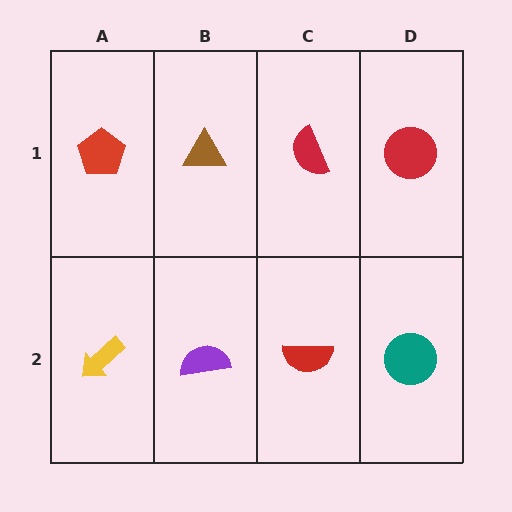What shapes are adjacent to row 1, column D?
A teal circle (row 2, column D), a red semicircle (row 1, column C).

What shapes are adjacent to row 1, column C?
A red semicircle (row 2, column C), a brown triangle (row 1, column B), a red circle (row 1, column D).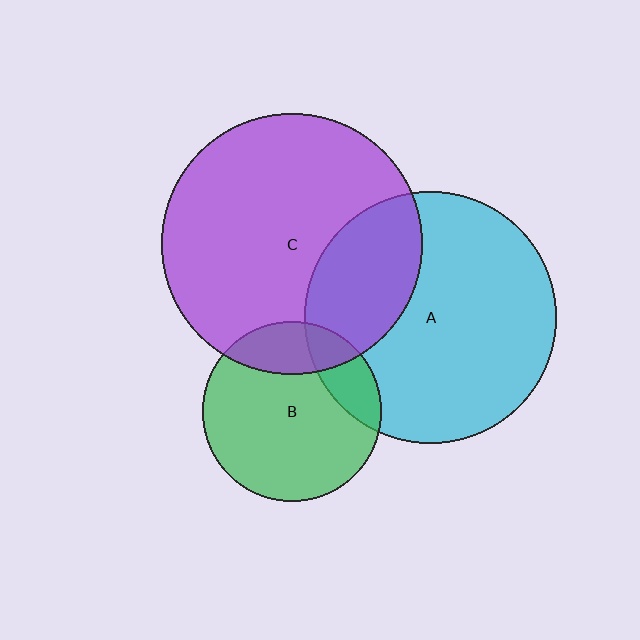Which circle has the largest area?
Circle C (purple).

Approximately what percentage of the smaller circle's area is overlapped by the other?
Approximately 30%.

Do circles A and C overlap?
Yes.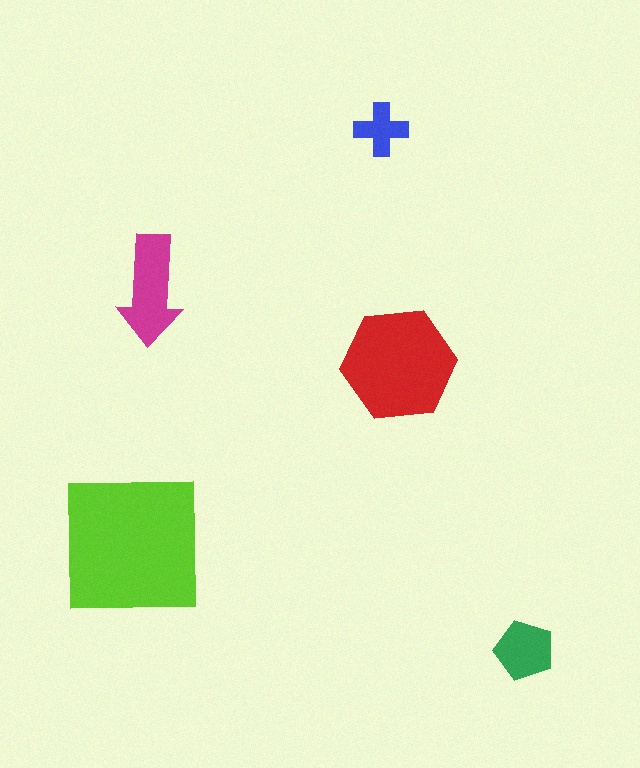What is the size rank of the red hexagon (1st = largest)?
2nd.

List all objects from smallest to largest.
The blue cross, the green pentagon, the magenta arrow, the red hexagon, the lime square.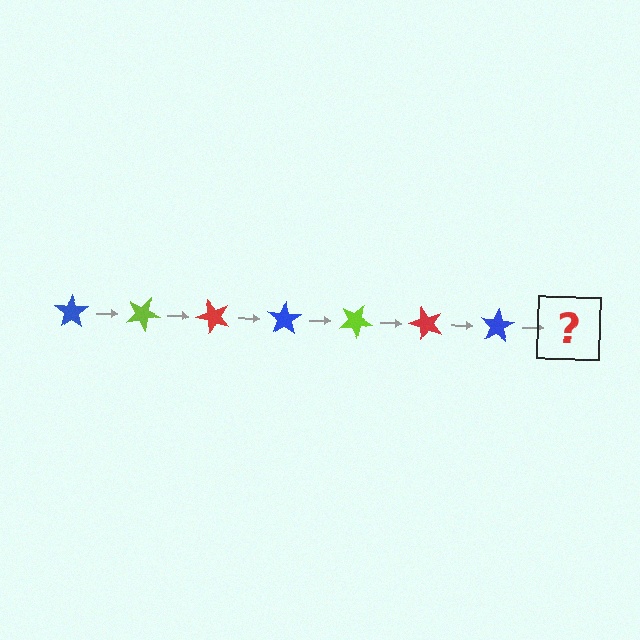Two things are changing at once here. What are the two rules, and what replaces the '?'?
The two rules are that it rotates 25 degrees each step and the color cycles through blue, lime, and red. The '?' should be a lime star, rotated 175 degrees from the start.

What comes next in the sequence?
The next element should be a lime star, rotated 175 degrees from the start.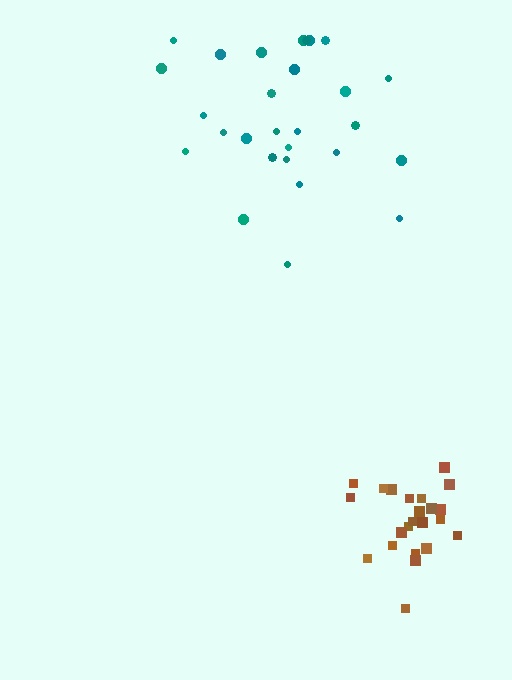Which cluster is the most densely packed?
Brown.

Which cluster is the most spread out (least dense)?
Teal.